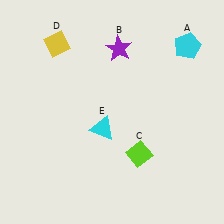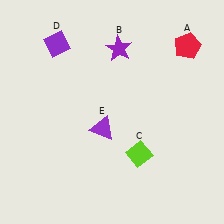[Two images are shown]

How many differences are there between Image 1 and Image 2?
There are 3 differences between the two images.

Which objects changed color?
A changed from cyan to red. D changed from yellow to purple. E changed from cyan to purple.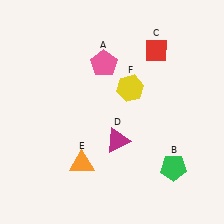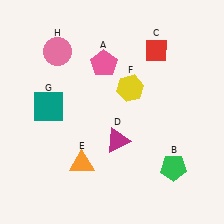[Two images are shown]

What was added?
A teal square (G), a pink circle (H) were added in Image 2.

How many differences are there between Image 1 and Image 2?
There are 2 differences between the two images.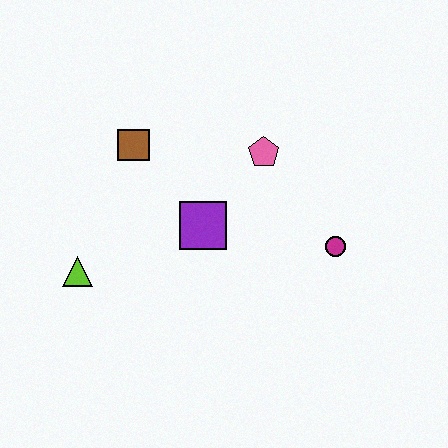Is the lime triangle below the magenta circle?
Yes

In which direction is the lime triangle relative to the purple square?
The lime triangle is to the left of the purple square.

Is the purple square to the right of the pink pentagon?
No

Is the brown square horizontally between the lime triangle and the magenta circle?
Yes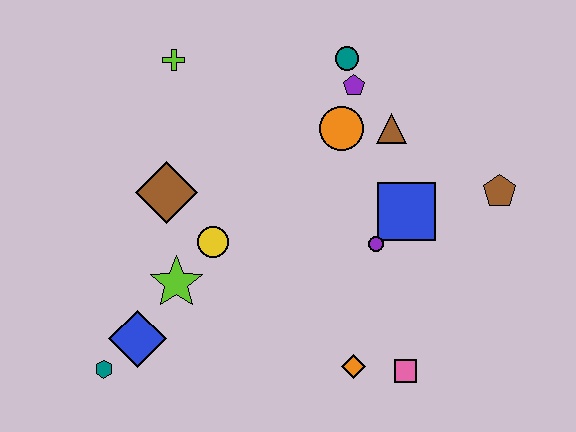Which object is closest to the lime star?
The yellow circle is closest to the lime star.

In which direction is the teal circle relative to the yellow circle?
The teal circle is above the yellow circle.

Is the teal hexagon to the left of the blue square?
Yes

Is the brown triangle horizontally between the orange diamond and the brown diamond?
No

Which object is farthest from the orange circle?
The teal hexagon is farthest from the orange circle.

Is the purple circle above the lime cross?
No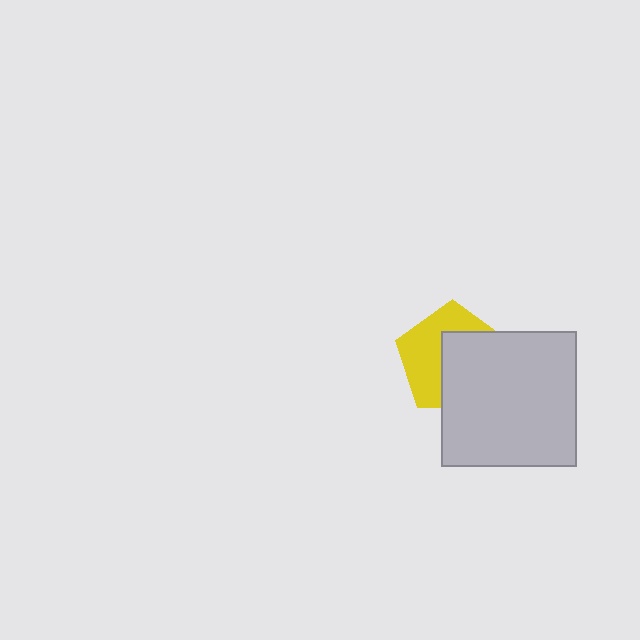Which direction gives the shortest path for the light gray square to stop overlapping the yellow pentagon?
Moving toward the lower-right gives the shortest separation.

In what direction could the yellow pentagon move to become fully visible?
The yellow pentagon could move toward the upper-left. That would shift it out from behind the light gray square entirely.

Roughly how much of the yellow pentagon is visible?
About half of it is visible (roughly 49%).